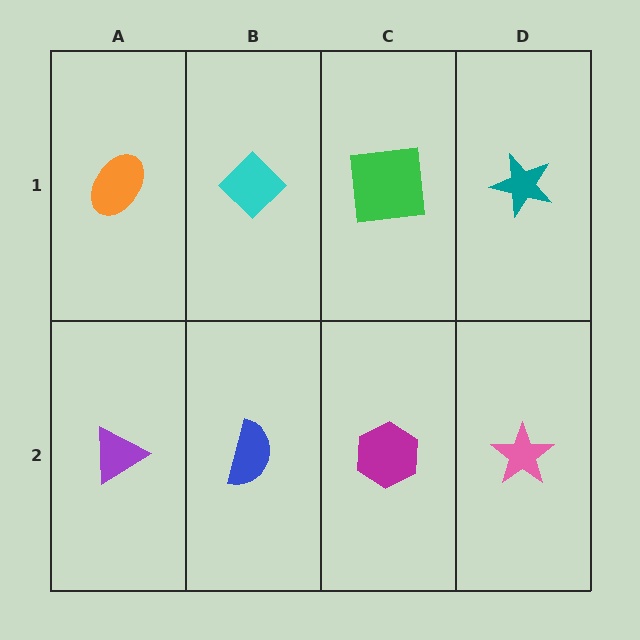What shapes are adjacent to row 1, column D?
A pink star (row 2, column D), a green square (row 1, column C).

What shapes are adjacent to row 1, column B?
A blue semicircle (row 2, column B), an orange ellipse (row 1, column A), a green square (row 1, column C).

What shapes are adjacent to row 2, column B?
A cyan diamond (row 1, column B), a purple triangle (row 2, column A), a magenta hexagon (row 2, column C).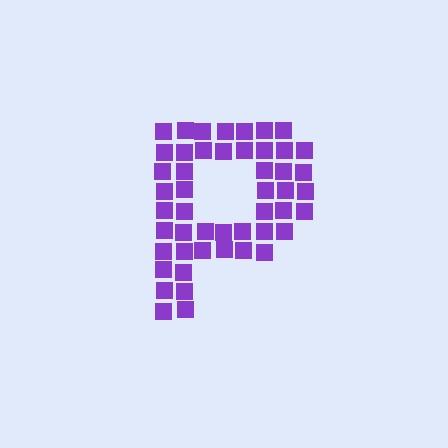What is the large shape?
The large shape is the letter P.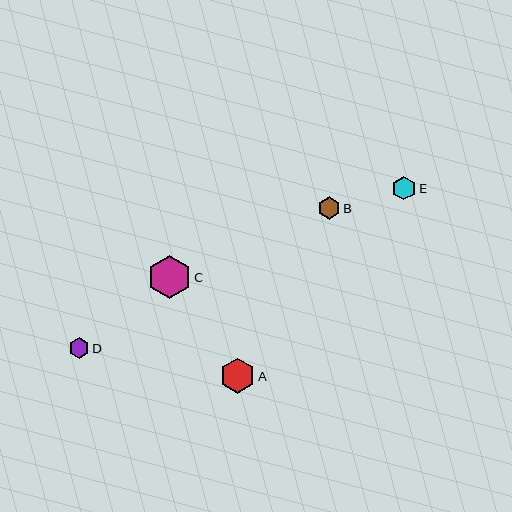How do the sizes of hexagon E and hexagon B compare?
Hexagon E and hexagon B are approximately the same size.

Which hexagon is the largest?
Hexagon C is the largest with a size of approximately 43 pixels.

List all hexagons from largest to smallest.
From largest to smallest: C, A, E, B, D.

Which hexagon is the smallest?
Hexagon D is the smallest with a size of approximately 20 pixels.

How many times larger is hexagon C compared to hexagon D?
Hexagon C is approximately 2.1 times the size of hexagon D.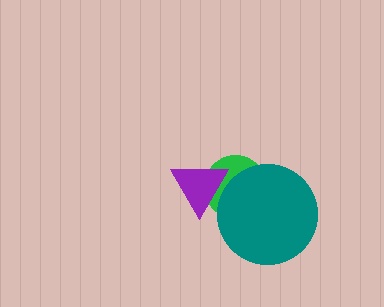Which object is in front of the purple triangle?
The teal circle is in front of the purple triangle.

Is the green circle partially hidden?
Yes, it is partially covered by another shape.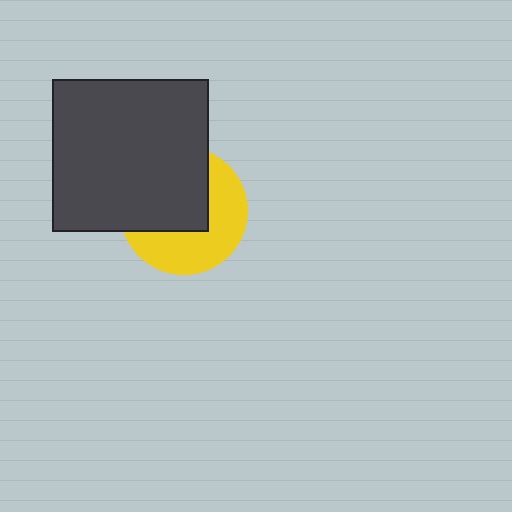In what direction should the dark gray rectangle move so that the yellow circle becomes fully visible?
The dark gray rectangle should move toward the upper-left. That is the shortest direction to clear the overlap and leave the yellow circle fully visible.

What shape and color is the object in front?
The object in front is a dark gray rectangle.